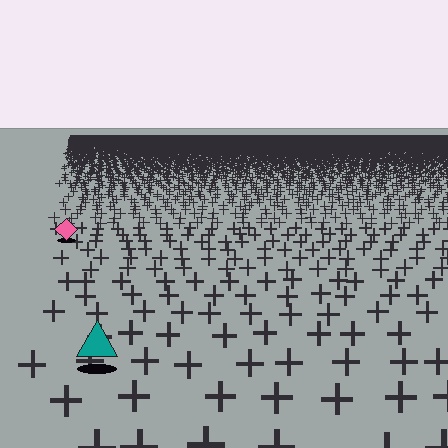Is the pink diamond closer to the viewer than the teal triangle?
No. The teal triangle is closer — you can tell from the texture gradient: the ground texture is coarser near it.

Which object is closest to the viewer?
The teal triangle is closest. The texture marks near it are larger and more spread out.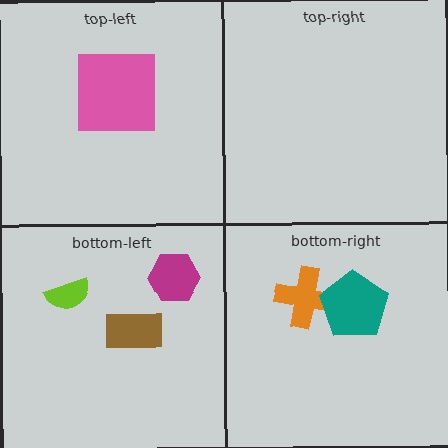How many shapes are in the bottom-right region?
2.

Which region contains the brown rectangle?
The bottom-left region.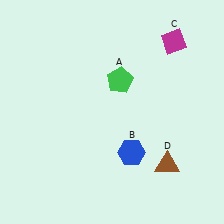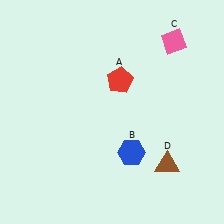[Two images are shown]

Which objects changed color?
A changed from green to red. C changed from magenta to pink.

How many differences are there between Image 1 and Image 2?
There are 2 differences between the two images.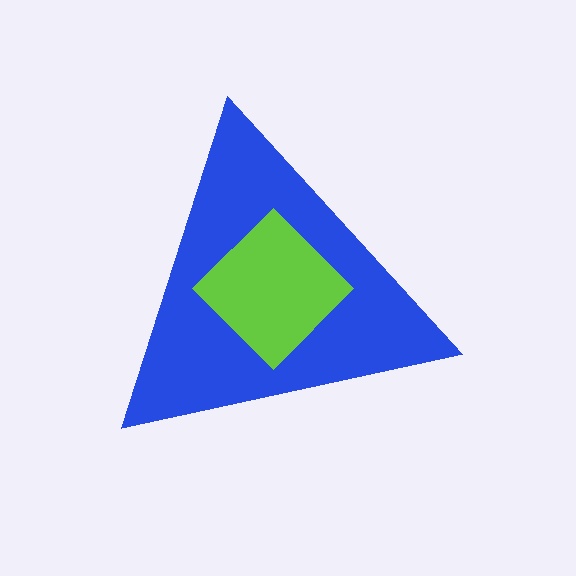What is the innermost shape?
The lime diamond.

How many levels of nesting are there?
2.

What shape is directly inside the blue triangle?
The lime diamond.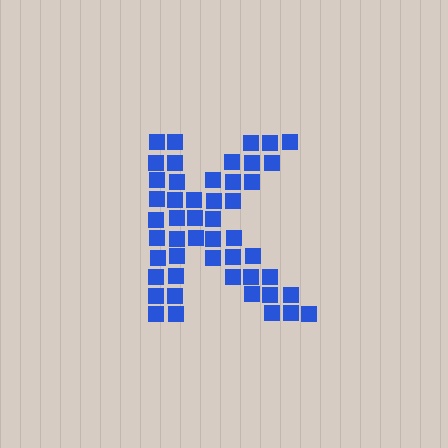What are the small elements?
The small elements are squares.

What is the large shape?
The large shape is the letter K.